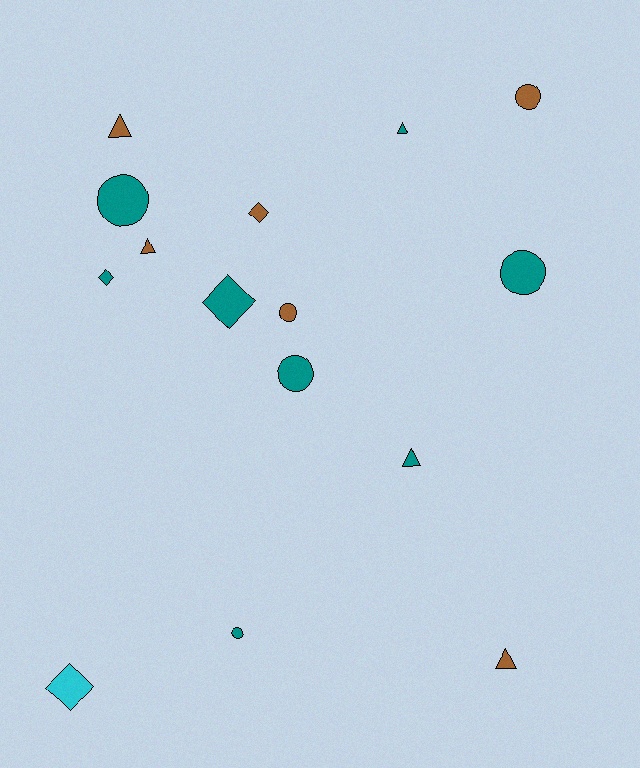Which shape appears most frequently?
Circle, with 6 objects.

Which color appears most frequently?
Teal, with 8 objects.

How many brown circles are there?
There are 2 brown circles.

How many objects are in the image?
There are 15 objects.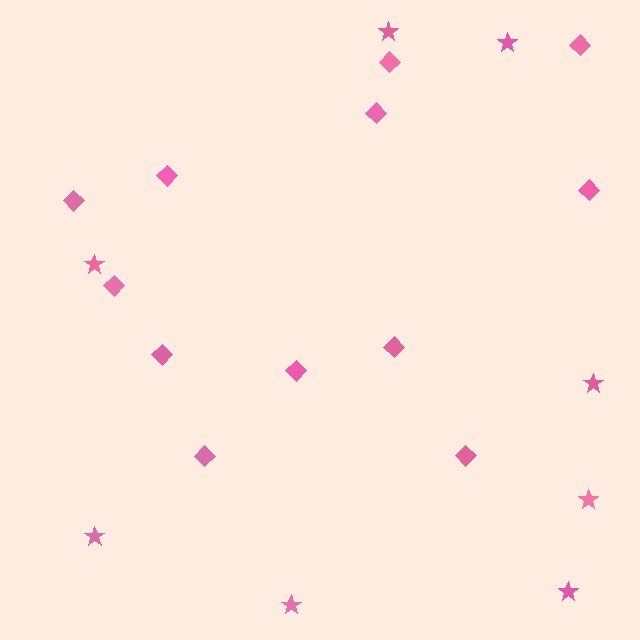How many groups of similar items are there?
There are 2 groups: one group of stars (8) and one group of diamonds (12).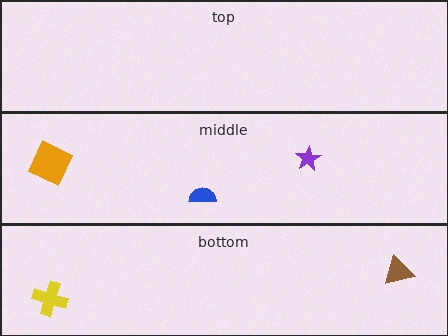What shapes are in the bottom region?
The yellow cross, the brown triangle.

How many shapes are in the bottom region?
2.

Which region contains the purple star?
The middle region.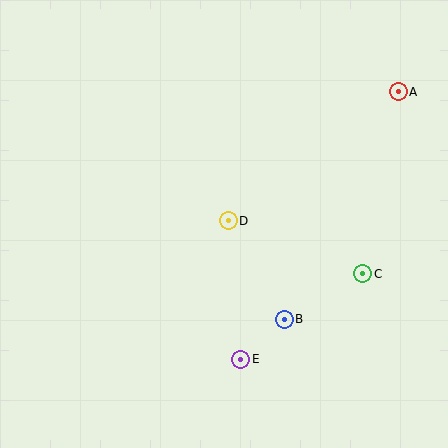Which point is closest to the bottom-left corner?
Point E is closest to the bottom-left corner.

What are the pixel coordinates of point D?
Point D is at (228, 221).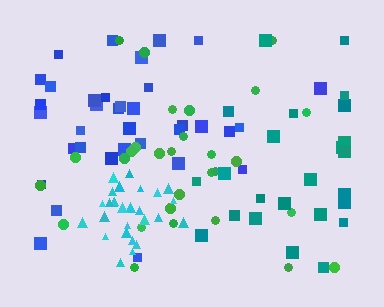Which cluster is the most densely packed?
Cyan.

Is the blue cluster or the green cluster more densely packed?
Blue.